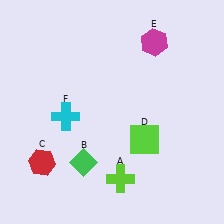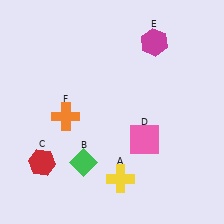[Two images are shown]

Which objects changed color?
A changed from lime to yellow. D changed from lime to pink. F changed from cyan to orange.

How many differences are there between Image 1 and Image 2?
There are 3 differences between the two images.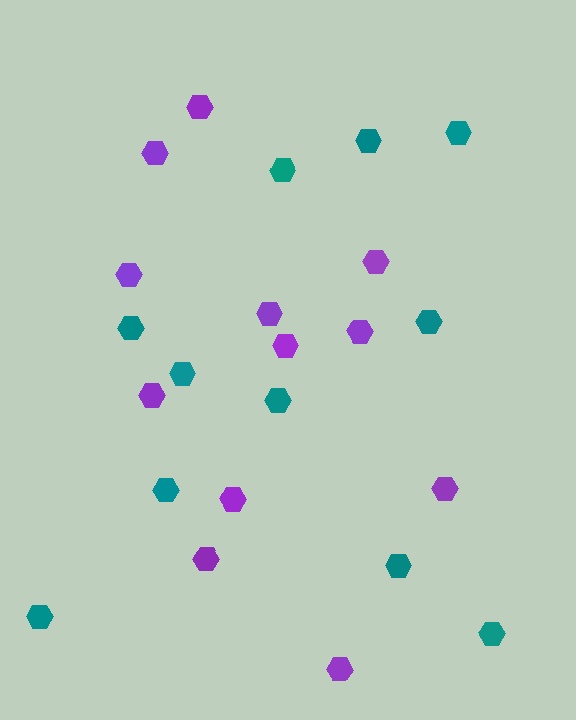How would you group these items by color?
There are 2 groups: one group of purple hexagons (12) and one group of teal hexagons (11).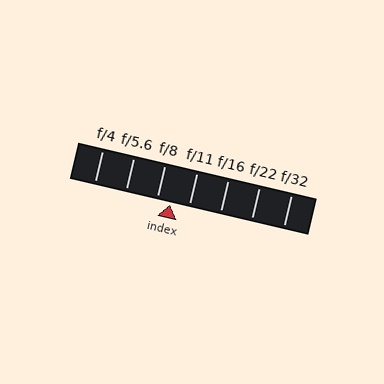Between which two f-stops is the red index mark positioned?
The index mark is between f/8 and f/11.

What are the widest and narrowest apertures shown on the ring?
The widest aperture shown is f/4 and the narrowest is f/32.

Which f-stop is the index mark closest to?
The index mark is closest to f/8.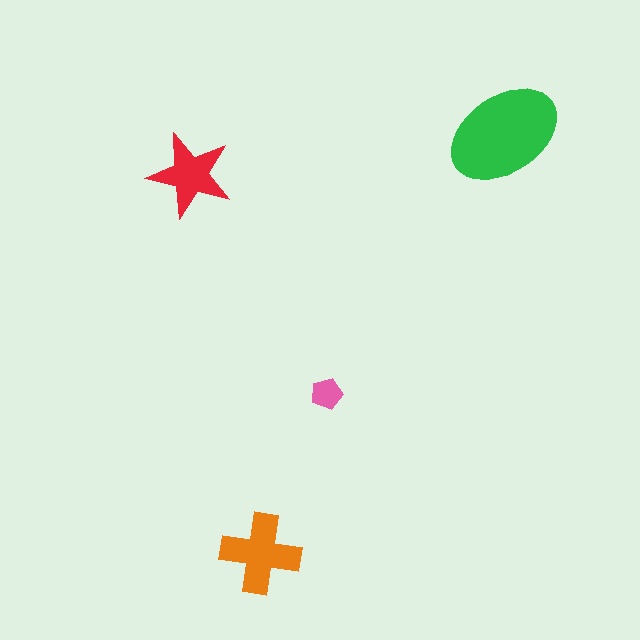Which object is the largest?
The green ellipse.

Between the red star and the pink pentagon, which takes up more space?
The red star.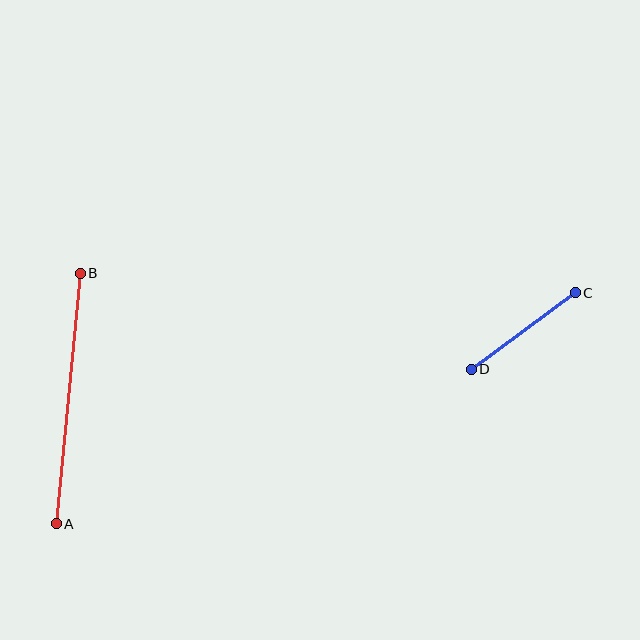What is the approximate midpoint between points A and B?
The midpoint is at approximately (68, 399) pixels.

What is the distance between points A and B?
The distance is approximately 252 pixels.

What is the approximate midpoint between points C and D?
The midpoint is at approximately (523, 331) pixels.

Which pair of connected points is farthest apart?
Points A and B are farthest apart.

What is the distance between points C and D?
The distance is approximately 130 pixels.